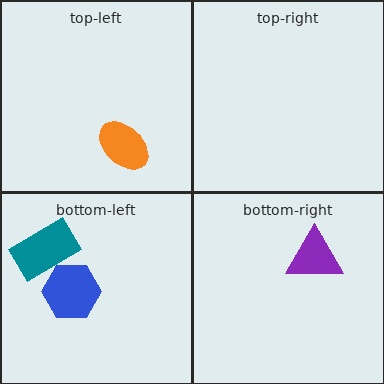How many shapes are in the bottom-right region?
1.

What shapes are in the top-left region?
The orange ellipse.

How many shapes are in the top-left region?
1.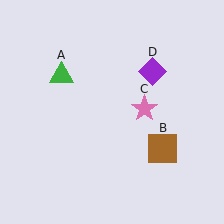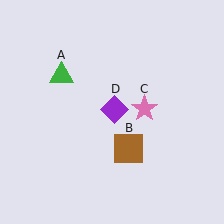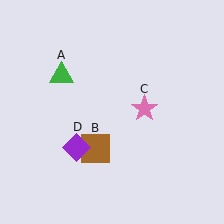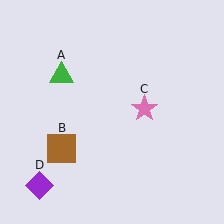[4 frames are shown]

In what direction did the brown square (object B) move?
The brown square (object B) moved left.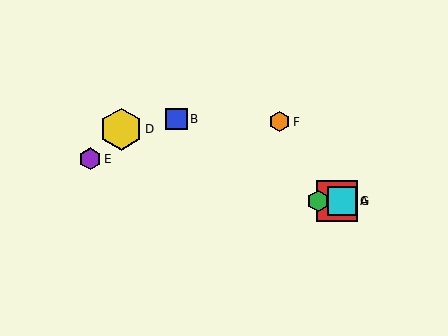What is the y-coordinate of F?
Object F is at y≈122.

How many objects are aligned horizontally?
3 objects (A, C, G) are aligned horizontally.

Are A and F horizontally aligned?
No, A is at y≈201 and F is at y≈122.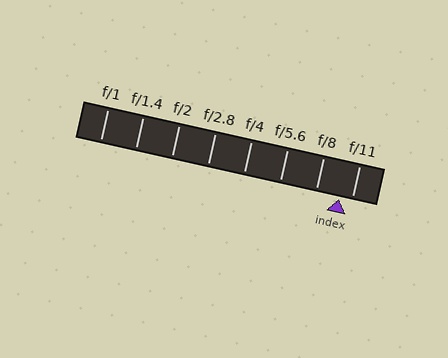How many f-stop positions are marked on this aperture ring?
There are 8 f-stop positions marked.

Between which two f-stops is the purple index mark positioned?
The index mark is between f/8 and f/11.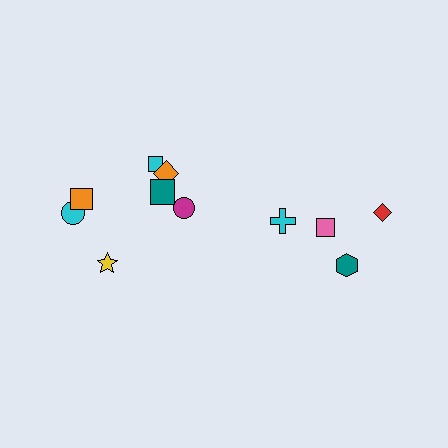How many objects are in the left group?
There are 7 objects.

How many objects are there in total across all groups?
There are 11 objects.